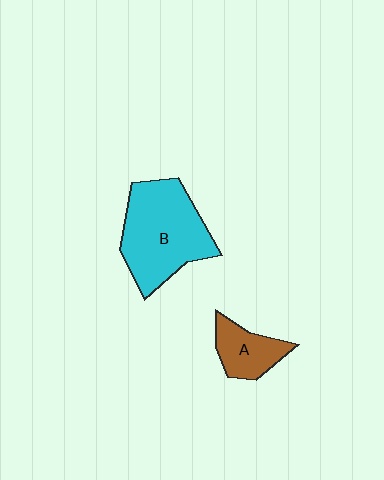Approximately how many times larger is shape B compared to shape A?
Approximately 2.4 times.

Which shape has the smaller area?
Shape A (brown).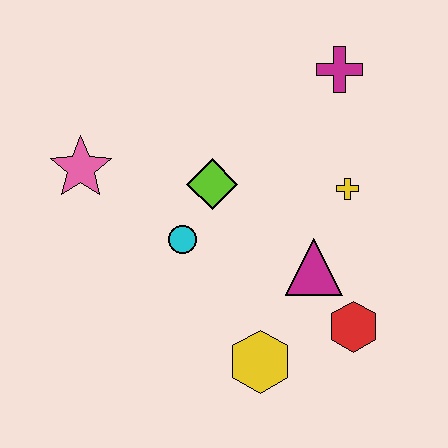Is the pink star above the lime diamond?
Yes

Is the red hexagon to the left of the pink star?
No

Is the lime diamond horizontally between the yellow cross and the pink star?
Yes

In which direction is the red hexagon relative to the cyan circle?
The red hexagon is to the right of the cyan circle.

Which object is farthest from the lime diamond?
The red hexagon is farthest from the lime diamond.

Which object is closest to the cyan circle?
The lime diamond is closest to the cyan circle.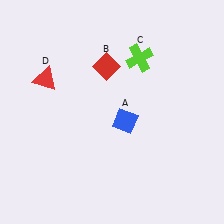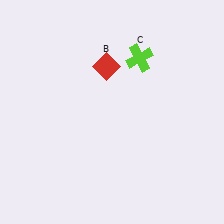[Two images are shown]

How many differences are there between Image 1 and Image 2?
There are 2 differences between the two images.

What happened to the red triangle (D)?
The red triangle (D) was removed in Image 2. It was in the top-left area of Image 1.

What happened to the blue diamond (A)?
The blue diamond (A) was removed in Image 2. It was in the bottom-right area of Image 1.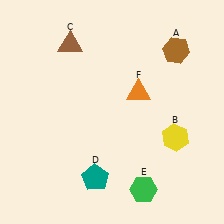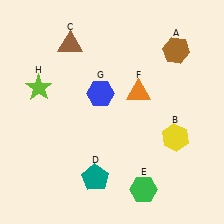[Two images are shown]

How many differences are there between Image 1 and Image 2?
There are 2 differences between the two images.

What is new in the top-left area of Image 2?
A lime star (H) was added in the top-left area of Image 2.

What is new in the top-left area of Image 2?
A blue hexagon (G) was added in the top-left area of Image 2.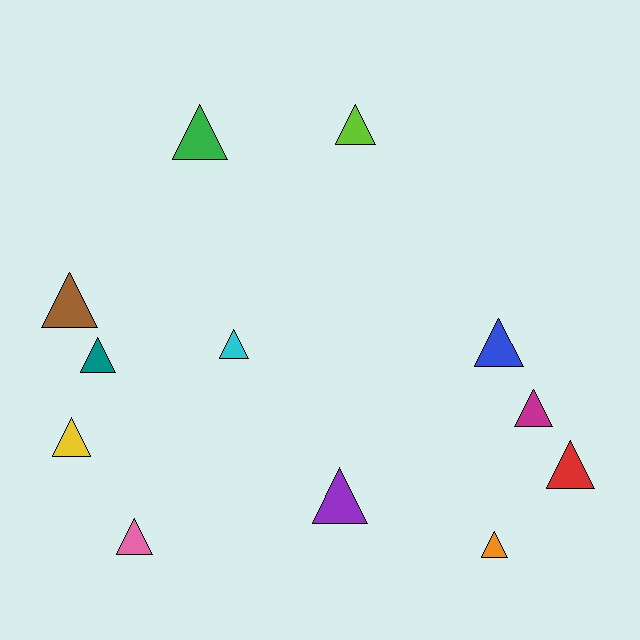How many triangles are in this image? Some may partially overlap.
There are 12 triangles.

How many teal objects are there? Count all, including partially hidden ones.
There is 1 teal object.